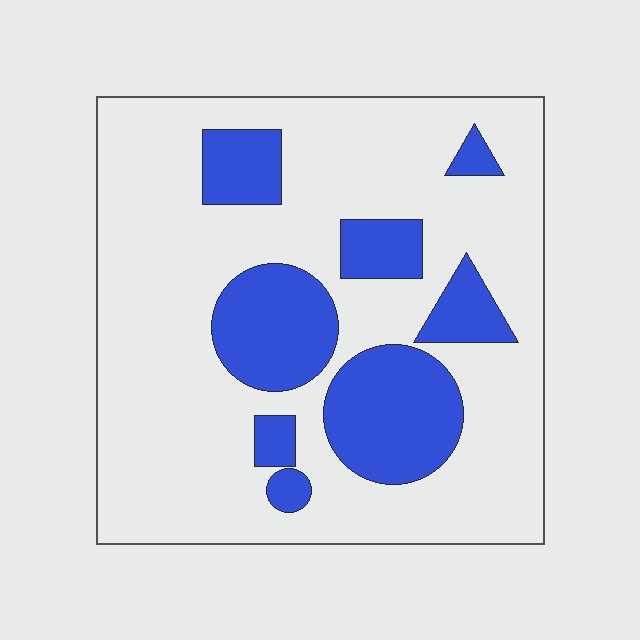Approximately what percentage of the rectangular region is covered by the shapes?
Approximately 25%.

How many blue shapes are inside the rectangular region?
8.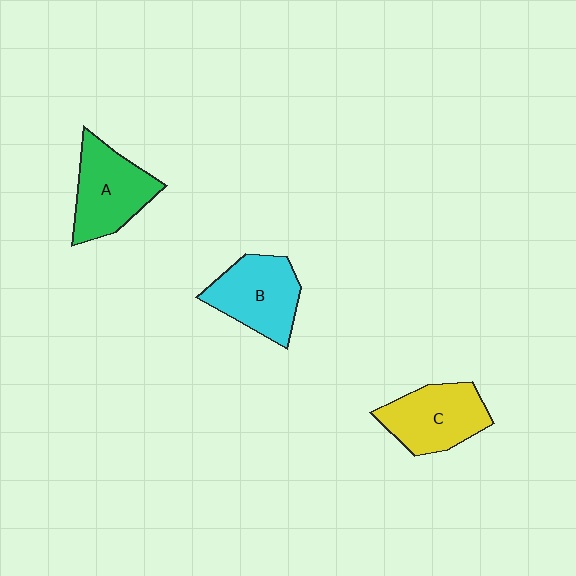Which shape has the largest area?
Shape A (green).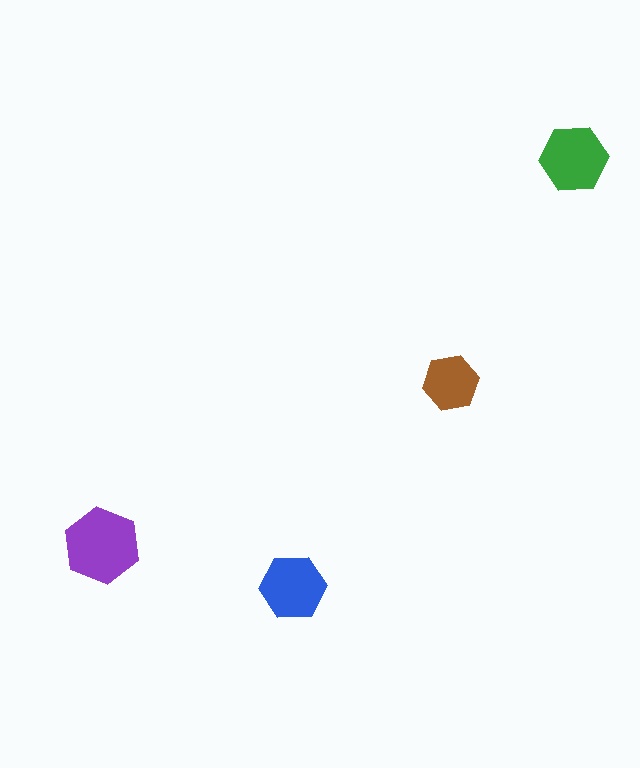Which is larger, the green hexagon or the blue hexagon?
The green one.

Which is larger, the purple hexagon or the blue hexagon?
The purple one.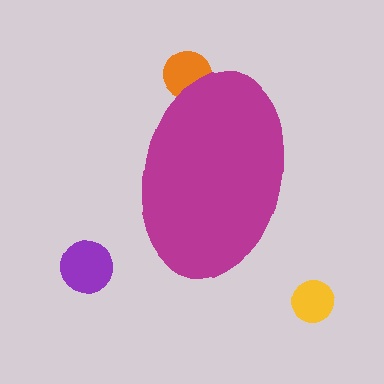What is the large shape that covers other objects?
A magenta ellipse.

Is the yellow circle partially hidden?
No, the yellow circle is fully visible.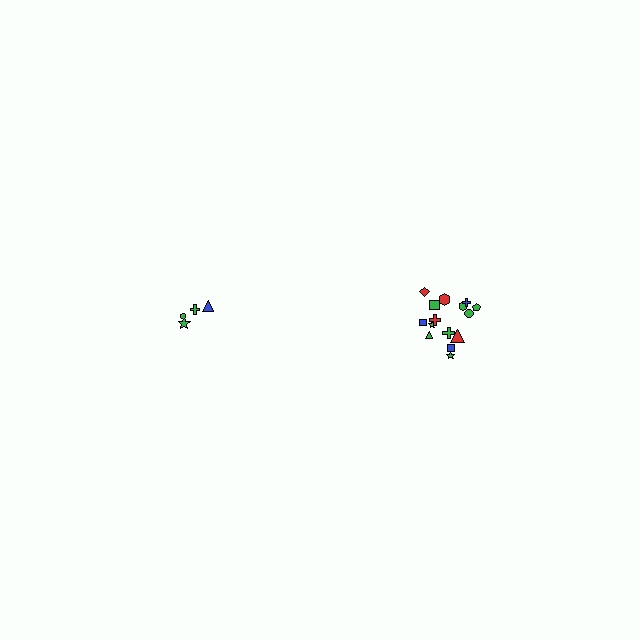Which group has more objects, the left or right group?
The right group.